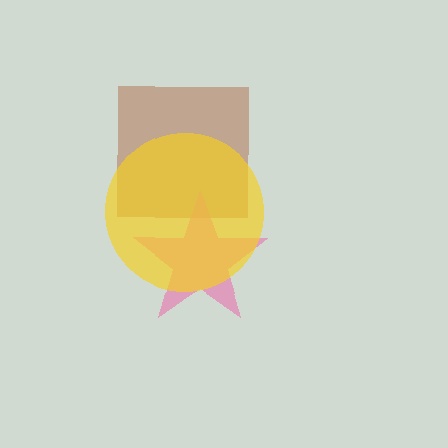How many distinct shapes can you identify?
There are 3 distinct shapes: a brown square, a pink star, a yellow circle.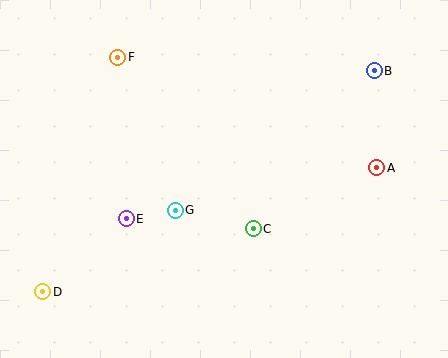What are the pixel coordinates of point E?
Point E is at (126, 219).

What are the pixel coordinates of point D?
Point D is at (43, 292).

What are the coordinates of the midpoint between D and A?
The midpoint between D and A is at (210, 230).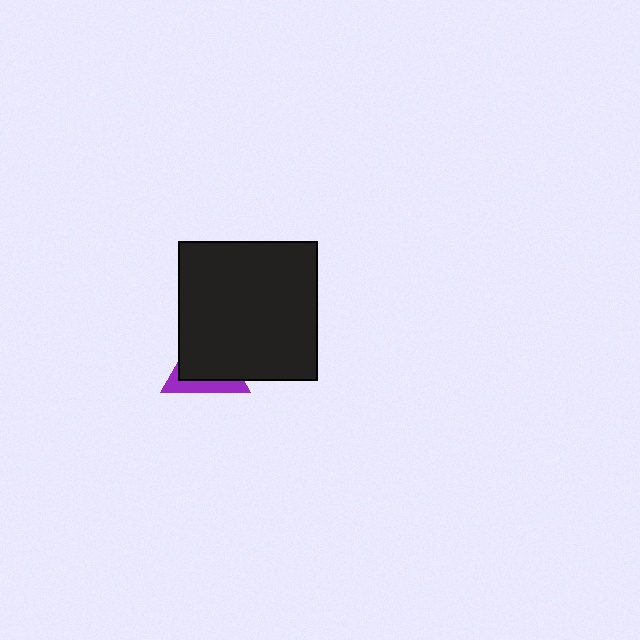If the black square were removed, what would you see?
You would see the complete purple triangle.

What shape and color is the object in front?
The object in front is a black square.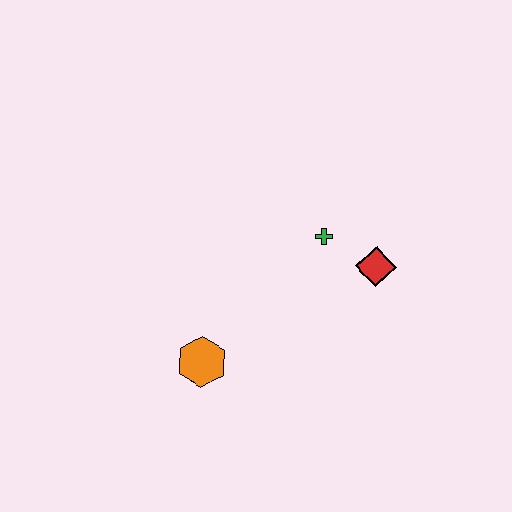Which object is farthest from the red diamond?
The orange hexagon is farthest from the red diamond.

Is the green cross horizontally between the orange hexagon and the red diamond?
Yes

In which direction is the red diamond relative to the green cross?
The red diamond is to the right of the green cross.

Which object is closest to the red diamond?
The green cross is closest to the red diamond.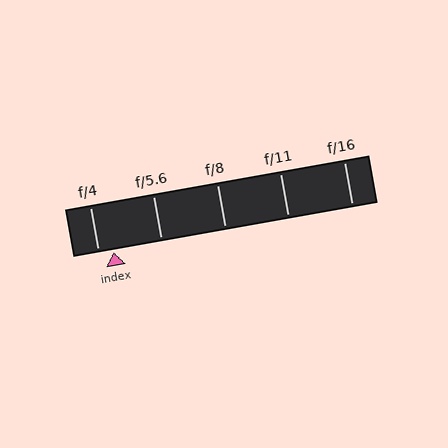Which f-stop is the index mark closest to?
The index mark is closest to f/4.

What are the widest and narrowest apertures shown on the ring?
The widest aperture shown is f/4 and the narrowest is f/16.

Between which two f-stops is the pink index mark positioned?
The index mark is between f/4 and f/5.6.